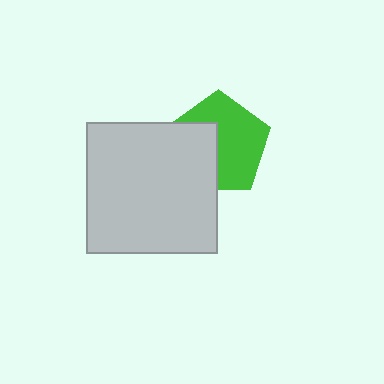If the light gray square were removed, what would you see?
You would see the complete green pentagon.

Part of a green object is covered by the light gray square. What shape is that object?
It is a pentagon.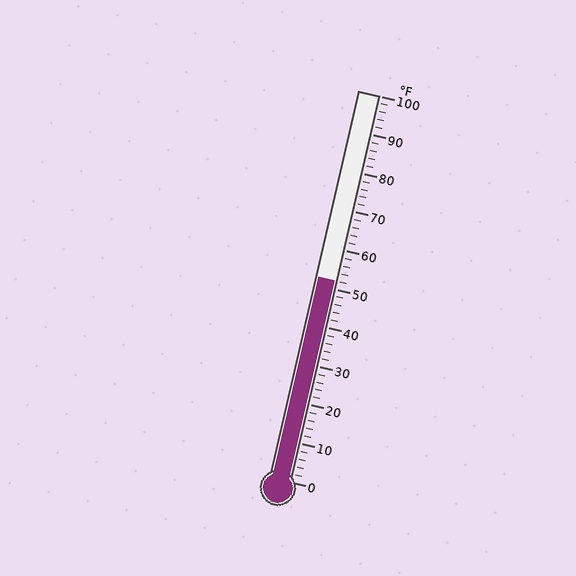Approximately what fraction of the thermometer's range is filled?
The thermometer is filled to approximately 50% of its range.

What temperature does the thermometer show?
The thermometer shows approximately 52°F.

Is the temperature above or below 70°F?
The temperature is below 70°F.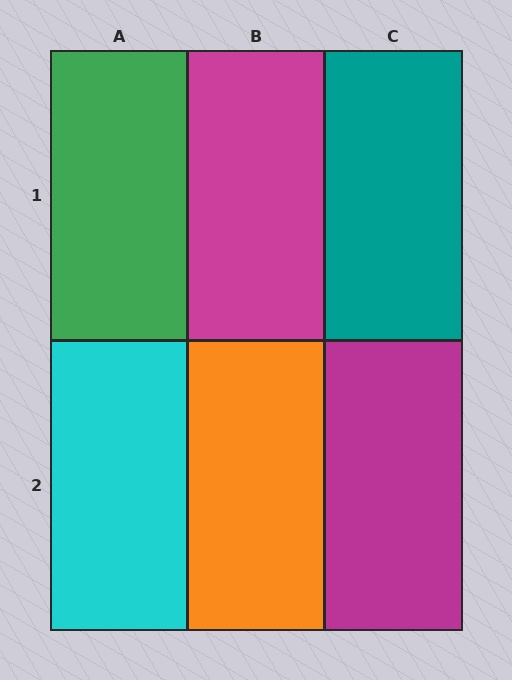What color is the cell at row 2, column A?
Cyan.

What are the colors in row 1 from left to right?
Green, magenta, teal.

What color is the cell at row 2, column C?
Magenta.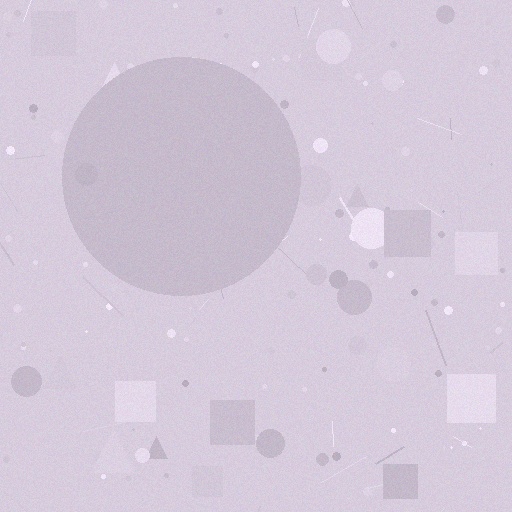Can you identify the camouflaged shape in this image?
The camouflaged shape is a circle.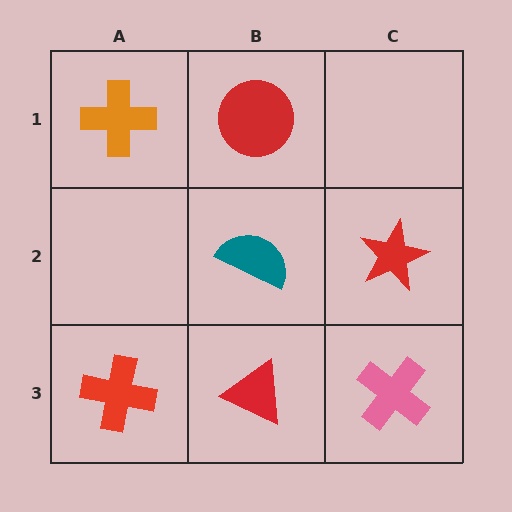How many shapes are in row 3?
3 shapes.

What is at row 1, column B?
A red circle.